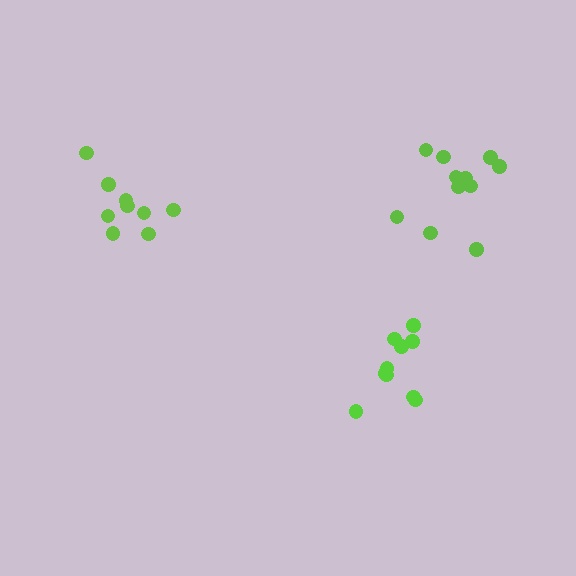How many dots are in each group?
Group 1: 10 dots, Group 2: 9 dots, Group 3: 11 dots (30 total).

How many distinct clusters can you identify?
There are 3 distinct clusters.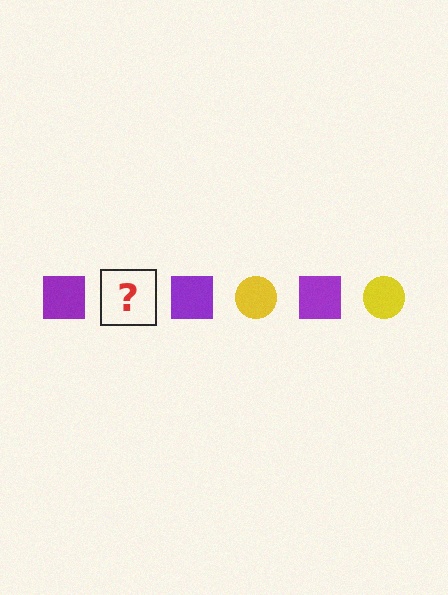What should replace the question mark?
The question mark should be replaced with a yellow circle.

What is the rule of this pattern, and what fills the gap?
The rule is that the pattern alternates between purple square and yellow circle. The gap should be filled with a yellow circle.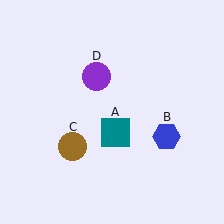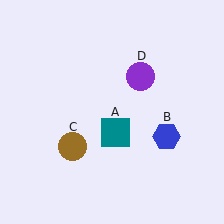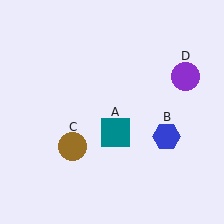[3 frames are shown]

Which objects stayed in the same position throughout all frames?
Teal square (object A) and blue hexagon (object B) and brown circle (object C) remained stationary.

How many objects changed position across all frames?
1 object changed position: purple circle (object D).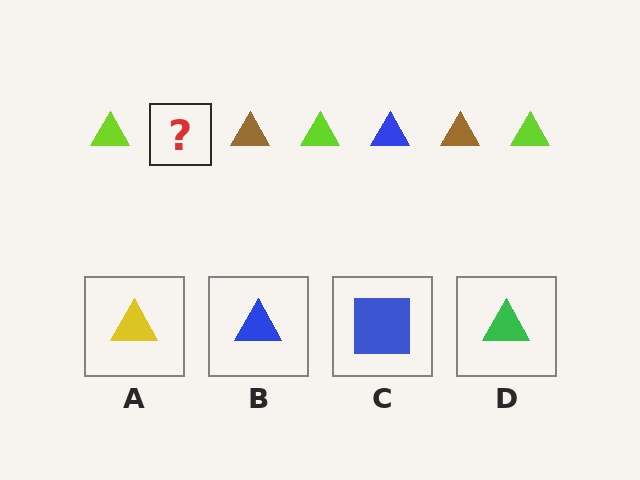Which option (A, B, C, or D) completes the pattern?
B.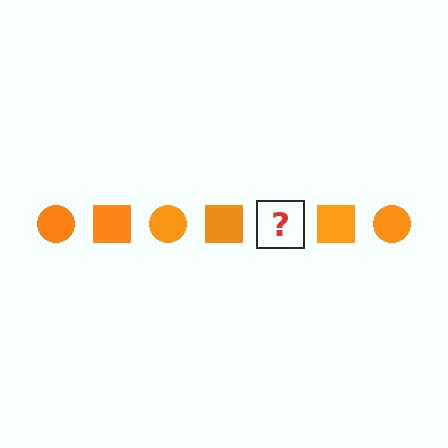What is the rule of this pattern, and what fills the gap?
The rule is that the pattern cycles through circle, square shapes in orange. The gap should be filled with an orange circle.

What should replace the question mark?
The question mark should be replaced with an orange circle.